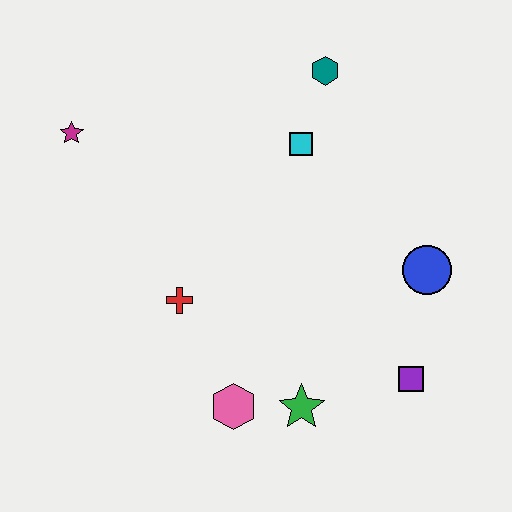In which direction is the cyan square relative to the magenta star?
The cyan square is to the right of the magenta star.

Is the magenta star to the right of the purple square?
No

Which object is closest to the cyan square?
The teal hexagon is closest to the cyan square.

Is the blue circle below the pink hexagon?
No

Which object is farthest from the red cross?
The teal hexagon is farthest from the red cross.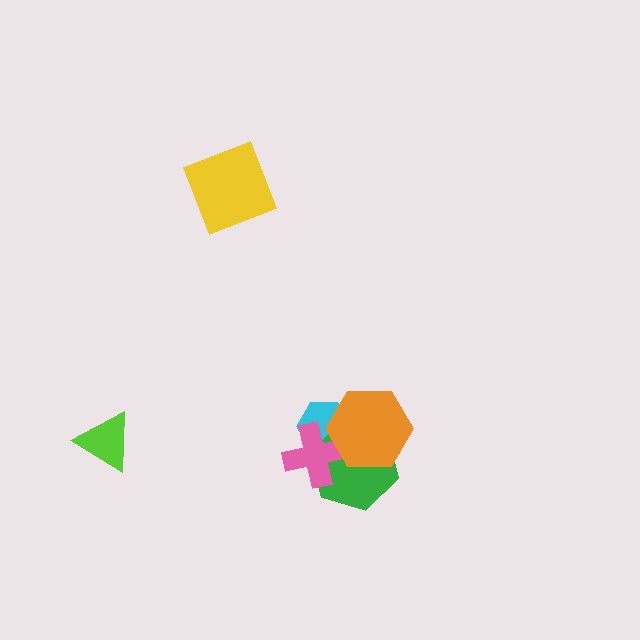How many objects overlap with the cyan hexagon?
3 objects overlap with the cyan hexagon.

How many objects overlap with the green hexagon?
3 objects overlap with the green hexagon.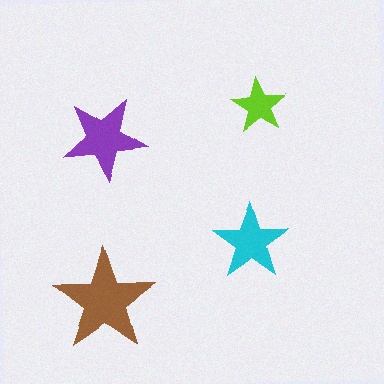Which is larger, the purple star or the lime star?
The purple one.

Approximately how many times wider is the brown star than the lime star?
About 2 times wider.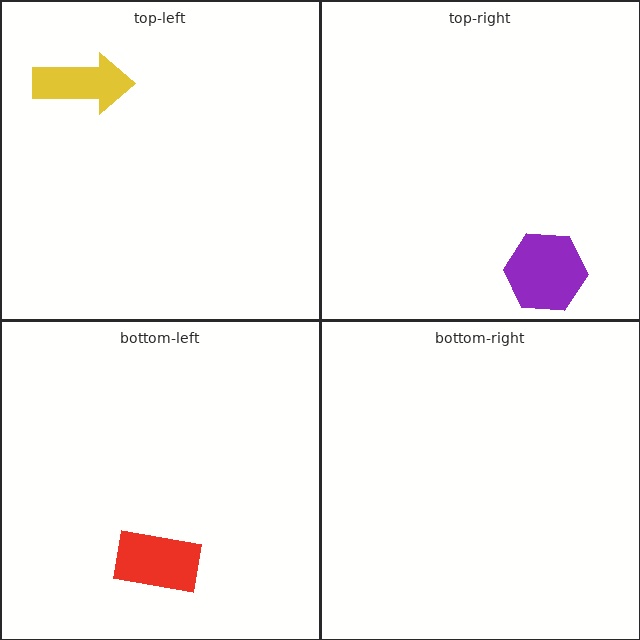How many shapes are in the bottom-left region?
1.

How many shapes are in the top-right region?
1.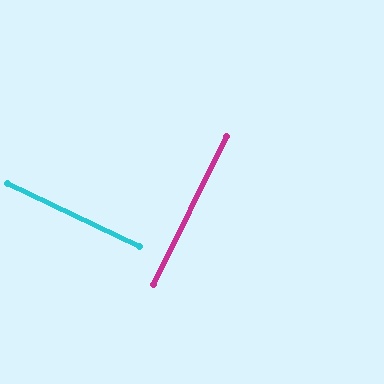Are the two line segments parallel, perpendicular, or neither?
Perpendicular — they meet at approximately 90°.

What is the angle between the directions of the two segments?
Approximately 90 degrees.